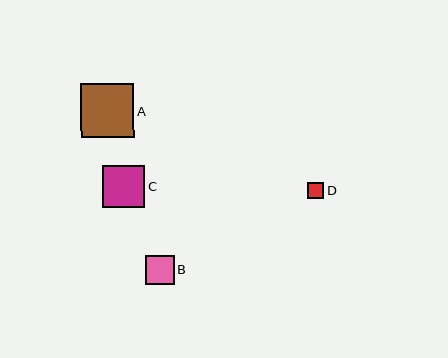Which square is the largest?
Square A is the largest with a size of approximately 54 pixels.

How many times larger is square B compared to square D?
Square B is approximately 1.7 times the size of square D.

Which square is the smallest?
Square D is the smallest with a size of approximately 16 pixels.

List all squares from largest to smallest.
From largest to smallest: A, C, B, D.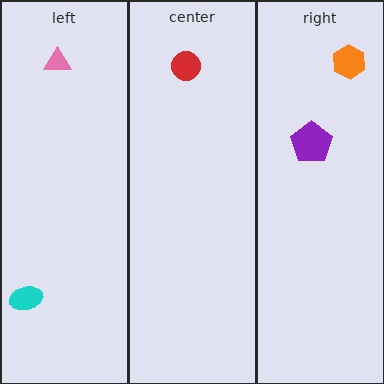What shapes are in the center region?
The red circle.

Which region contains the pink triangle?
The left region.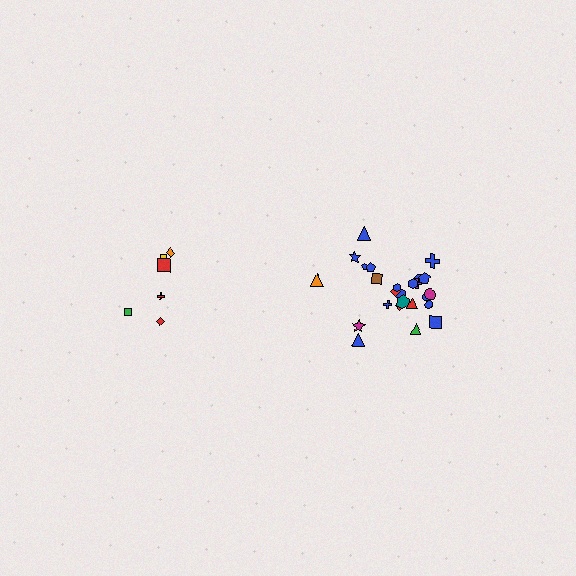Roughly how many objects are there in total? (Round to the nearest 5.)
Roughly 30 objects in total.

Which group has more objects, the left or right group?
The right group.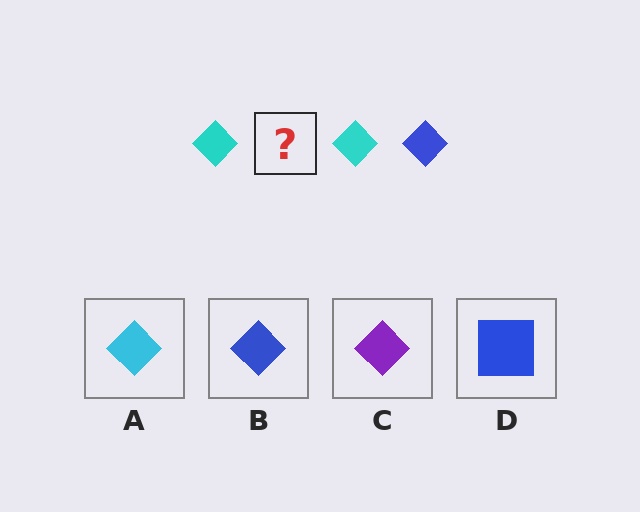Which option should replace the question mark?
Option B.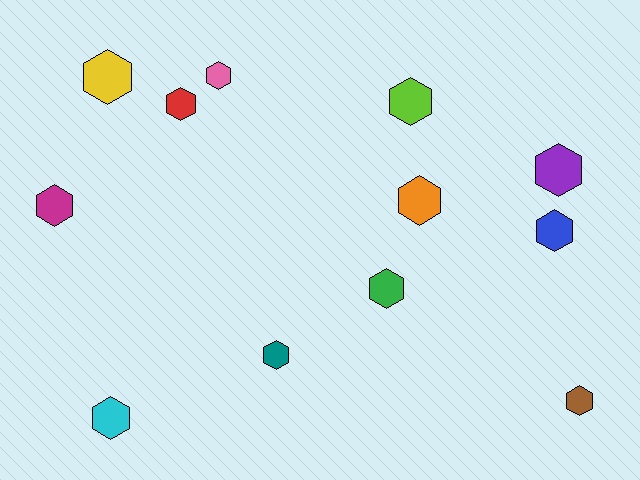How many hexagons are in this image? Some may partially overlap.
There are 12 hexagons.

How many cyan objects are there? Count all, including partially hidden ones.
There is 1 cyan object.